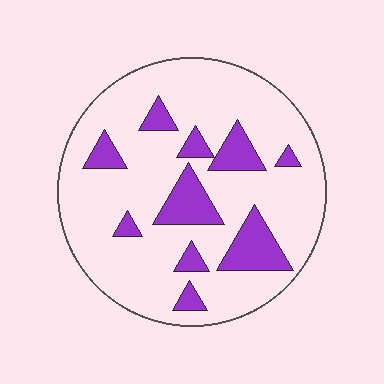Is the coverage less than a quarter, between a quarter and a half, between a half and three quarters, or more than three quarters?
Less than a quarter.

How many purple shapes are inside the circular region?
10.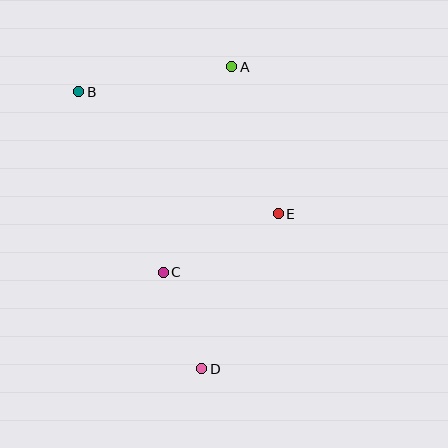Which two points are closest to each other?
Points C and D are closest to each other.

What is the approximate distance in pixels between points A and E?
The distance between A and E is approximately 154 pixels.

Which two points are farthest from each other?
Points A and D are farthest from each other.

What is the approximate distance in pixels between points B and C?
The distance between B and C is approximately 199 pixels.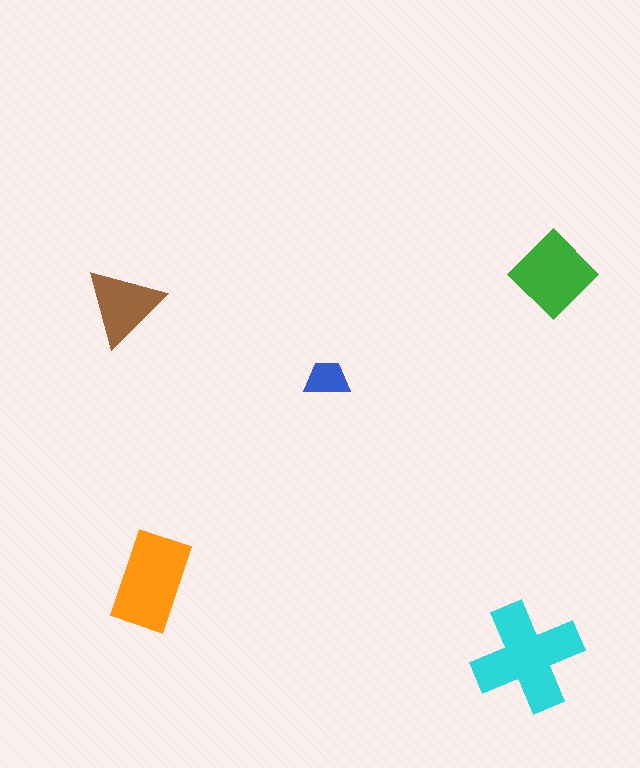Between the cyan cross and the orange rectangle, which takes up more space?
The cyan cross.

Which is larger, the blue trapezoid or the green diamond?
The green diamond.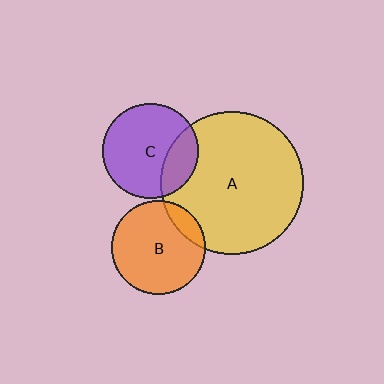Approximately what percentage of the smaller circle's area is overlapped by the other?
Approximately 25%.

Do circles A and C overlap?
Yes.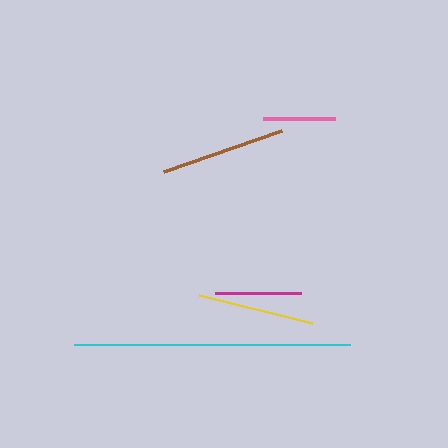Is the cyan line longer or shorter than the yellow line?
The cyan line is longer than the yellow line.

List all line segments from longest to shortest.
From longest to shortest: cyan, brown, yellow, magenta, pink.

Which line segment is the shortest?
The pink line is the shortest at approximately 72 pixels.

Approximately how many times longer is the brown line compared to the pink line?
The brown line is approximately 1.7 times the length of the pink line.